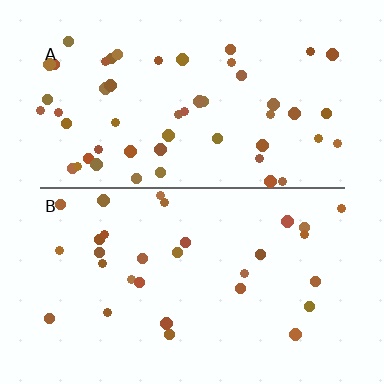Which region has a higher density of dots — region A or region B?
A (the top).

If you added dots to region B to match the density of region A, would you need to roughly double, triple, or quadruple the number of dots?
Approximately double.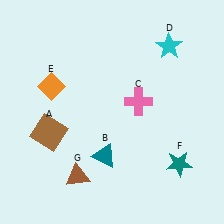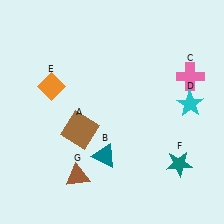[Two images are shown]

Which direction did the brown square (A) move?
The brown square (A) moved right.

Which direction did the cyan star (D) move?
The cyan star (D) moved down.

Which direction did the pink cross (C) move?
The pink cross (C) moved right.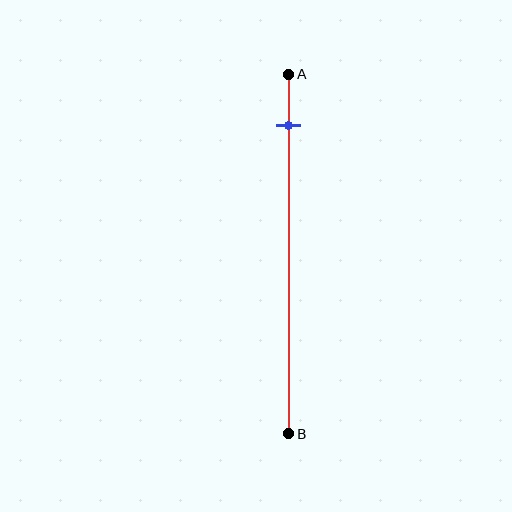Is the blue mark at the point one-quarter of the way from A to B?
No, the mark is at about 15% from A, not at the 25% one-quarter point.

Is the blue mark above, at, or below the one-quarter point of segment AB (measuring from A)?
The blue mark is above the one-quarter point of segment AB.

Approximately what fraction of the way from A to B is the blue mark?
The blue mark is approximately 15% of the way from A to B.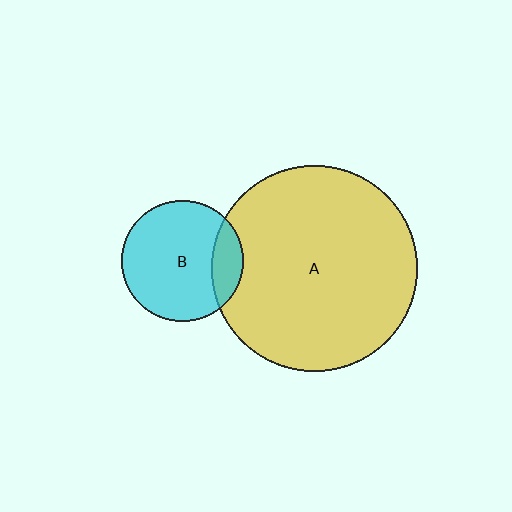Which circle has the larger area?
Circle A (yellow).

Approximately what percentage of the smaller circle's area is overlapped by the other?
Approximately 15%.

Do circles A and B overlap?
Yes.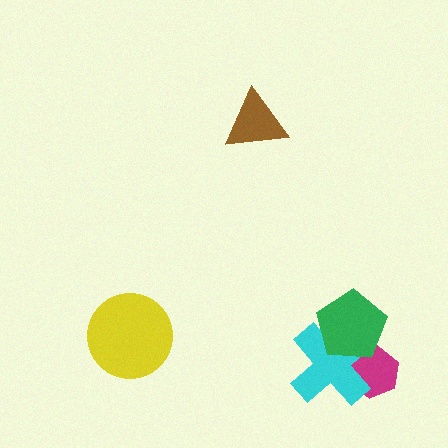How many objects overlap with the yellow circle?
0 objects overlap with the yellow circle.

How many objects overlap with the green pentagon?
2 objects overlap with the green pentagon.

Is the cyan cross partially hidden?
Yes, it is partially covered by another shape.